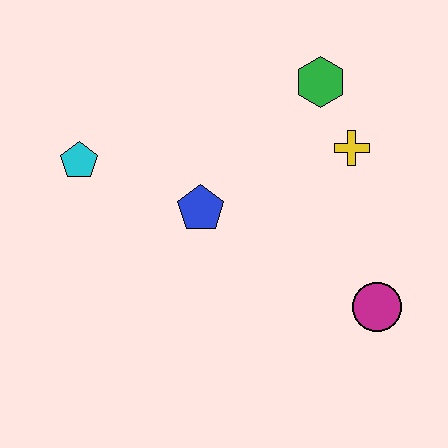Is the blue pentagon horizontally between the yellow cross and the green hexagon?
No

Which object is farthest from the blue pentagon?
The magenta circle is farthest from the blue pentagon.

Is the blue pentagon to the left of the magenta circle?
Yes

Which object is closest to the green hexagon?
The yellow cross is closest to the green hexagon.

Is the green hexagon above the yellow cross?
Yes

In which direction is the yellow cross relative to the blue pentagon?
The yellow cross is to the right of the blue pentagon.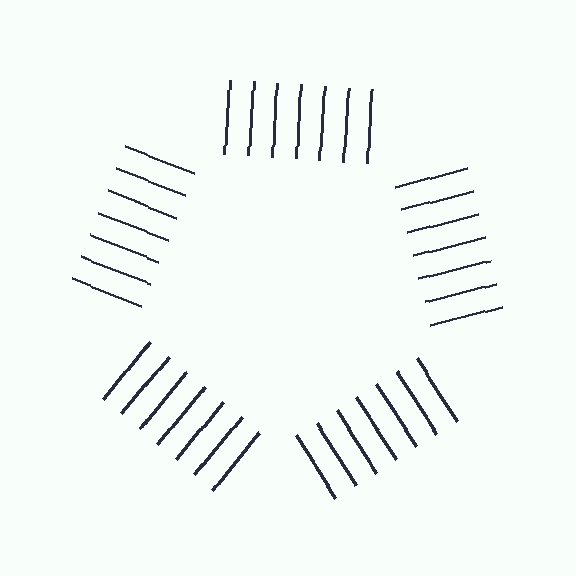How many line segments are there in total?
35 — 7 along each of the 5 edges.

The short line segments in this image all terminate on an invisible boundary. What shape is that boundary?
An illusory pentagon — the line segments terminate on its edges but no continuous stroke is drawn.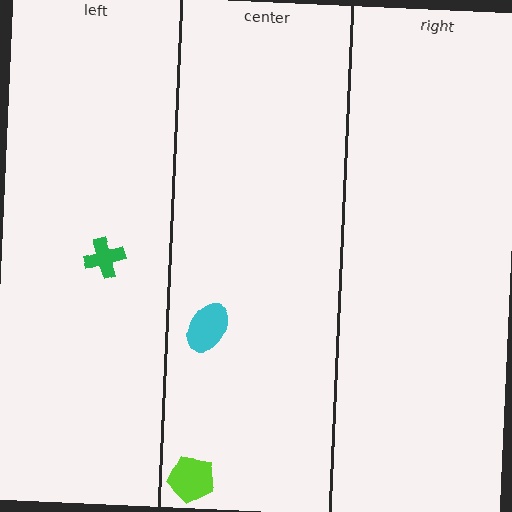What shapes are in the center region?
The cyan ellipse, the lime pentagon.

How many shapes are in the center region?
2.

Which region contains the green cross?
The left region.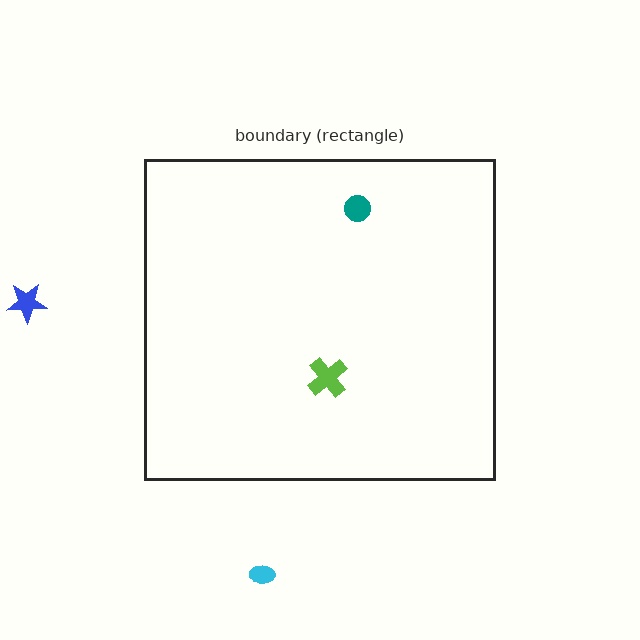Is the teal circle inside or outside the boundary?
Inside.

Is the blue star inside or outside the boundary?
Outside.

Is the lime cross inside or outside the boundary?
Inside.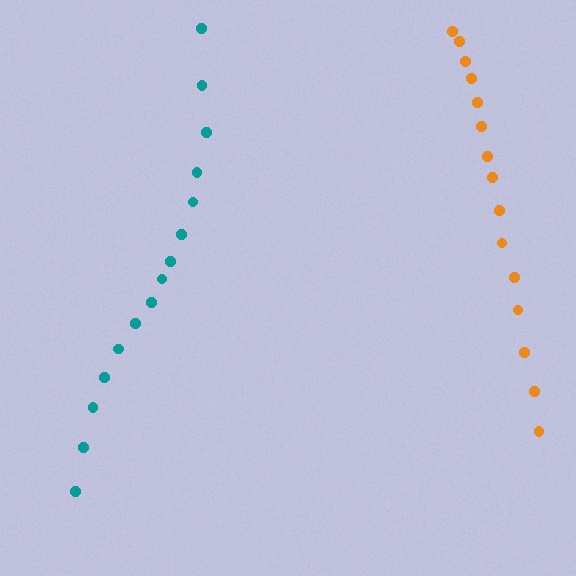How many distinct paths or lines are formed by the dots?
There are 2 distinct paths.